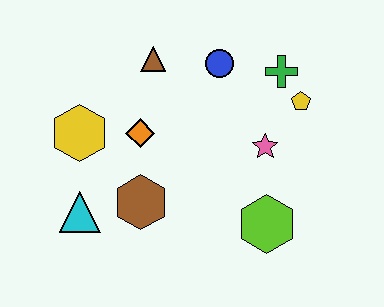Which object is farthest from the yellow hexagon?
The yellow pentagon is farthest from the yellow hexagon.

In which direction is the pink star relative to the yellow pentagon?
The pink star is below the yellow pentagon.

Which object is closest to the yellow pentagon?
The green cross is closest to the yellow pentagon.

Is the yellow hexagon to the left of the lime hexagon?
Yes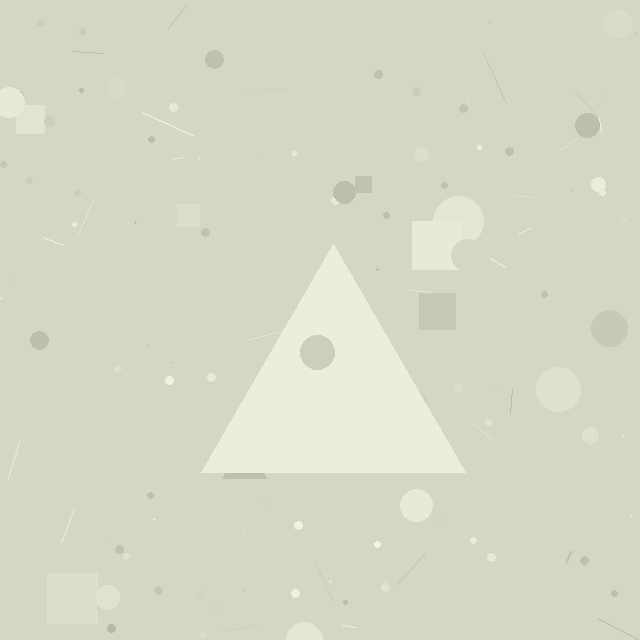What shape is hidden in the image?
A triangle is hidden in the image.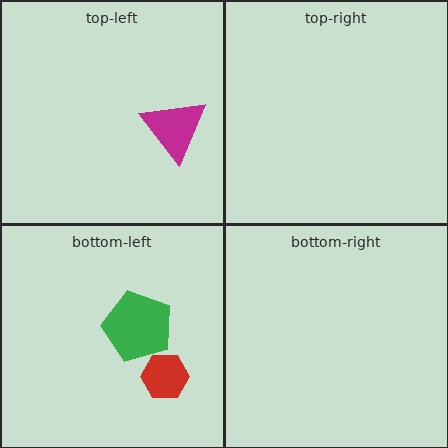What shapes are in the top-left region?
The magenta triangle.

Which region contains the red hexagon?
The bottom-left region.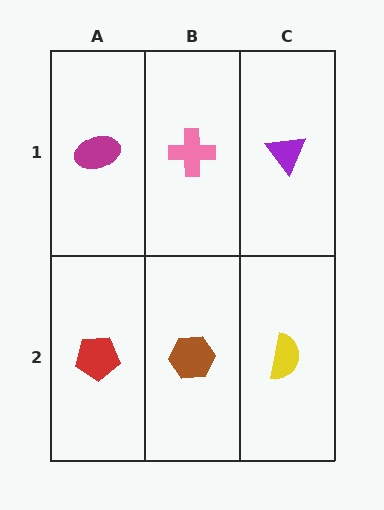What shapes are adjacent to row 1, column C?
A yellow semicircle (row 2, column C), a pink cross (row 1, column B).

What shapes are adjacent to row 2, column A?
A magenta ellipse (row 1, column A), a brown hexagon (row 2, column B).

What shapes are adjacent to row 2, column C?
A purple triangle (row 1, column C), a brown hexagon (row 2, column B).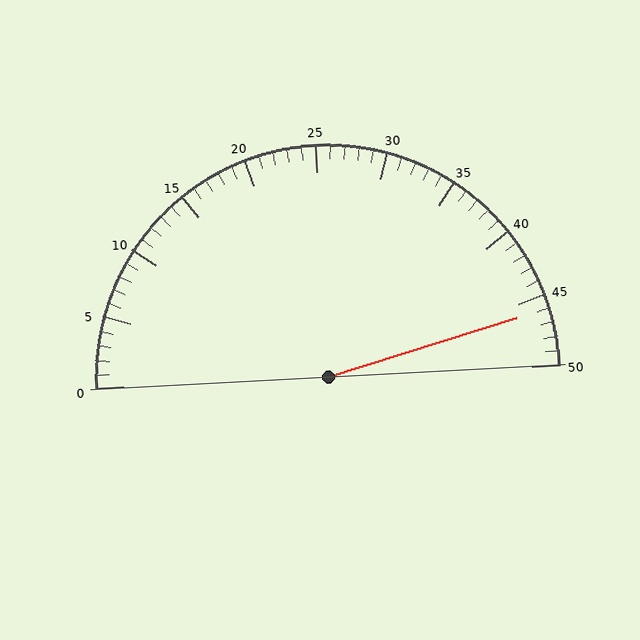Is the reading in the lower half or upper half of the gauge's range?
The reading is in the upper half of the range (0 to 50).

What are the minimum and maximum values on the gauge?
The gauge ranges from 0 to 50.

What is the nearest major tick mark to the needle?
The nearest major tick mark is 45.